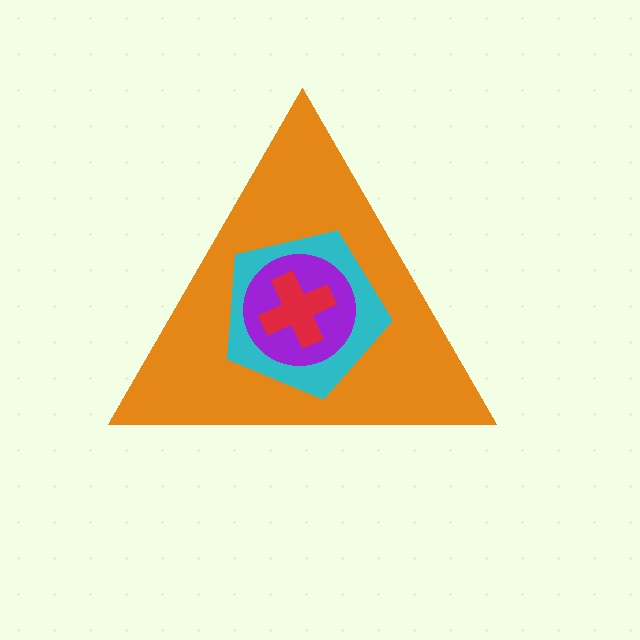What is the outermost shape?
The orange triangle.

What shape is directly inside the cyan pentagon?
The purple circle.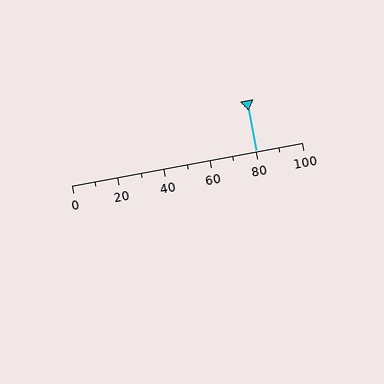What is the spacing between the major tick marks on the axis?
The major ticks are spaced 20 apart.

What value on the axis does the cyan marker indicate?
The marker indicates approximately 80.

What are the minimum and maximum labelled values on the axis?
The axis runs from 0 to 100.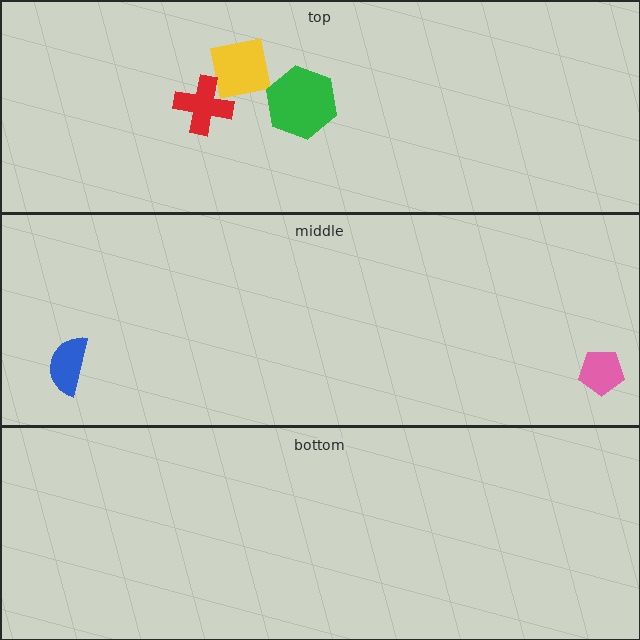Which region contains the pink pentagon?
The middle region.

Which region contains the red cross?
The top region.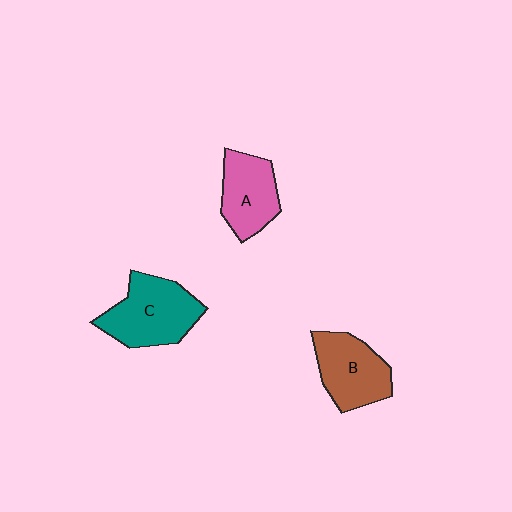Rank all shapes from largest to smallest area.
From largest to smallest: C (teal), B (brown), A (pink).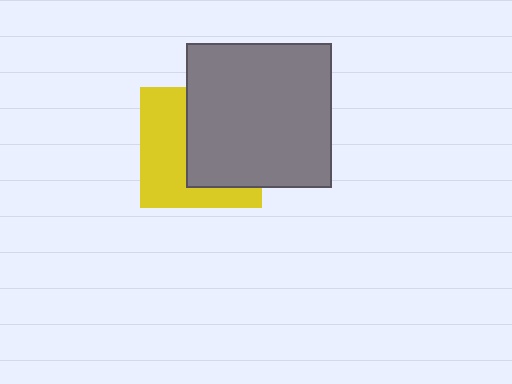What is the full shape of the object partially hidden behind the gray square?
The partially hidden object is a yellow square.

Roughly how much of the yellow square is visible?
About half of it is visible (roughly 48%).